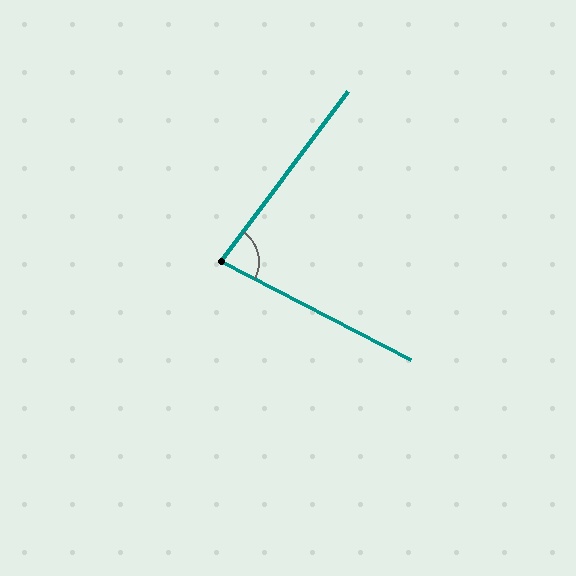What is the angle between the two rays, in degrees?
Approximately 81 degrees.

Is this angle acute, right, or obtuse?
It is acute.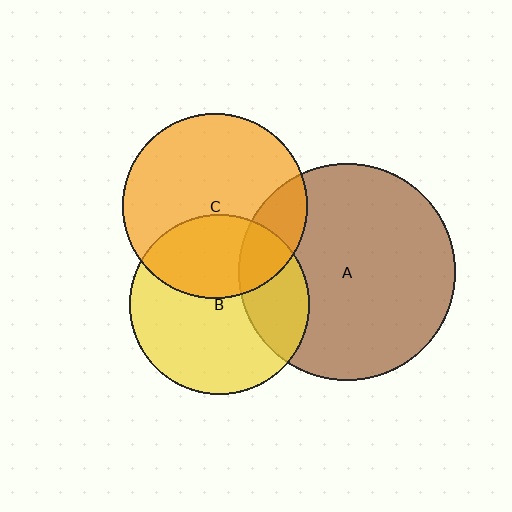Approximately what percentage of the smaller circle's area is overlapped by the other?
Approximately 35%.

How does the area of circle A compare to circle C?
Approximately 1.4 times.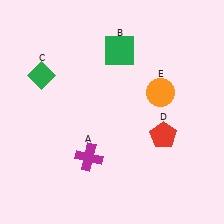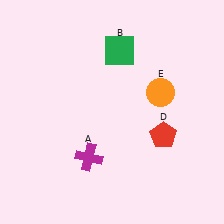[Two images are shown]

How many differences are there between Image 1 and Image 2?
There is 1 difference between the two images.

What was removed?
The green diamond (C) was removed in Image 2.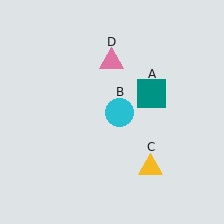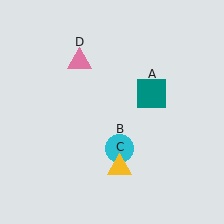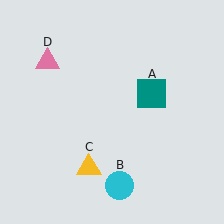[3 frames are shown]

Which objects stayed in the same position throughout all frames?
Teal square (object A) remained stationary.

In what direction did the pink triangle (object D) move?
The pink triangle (object D) moved left.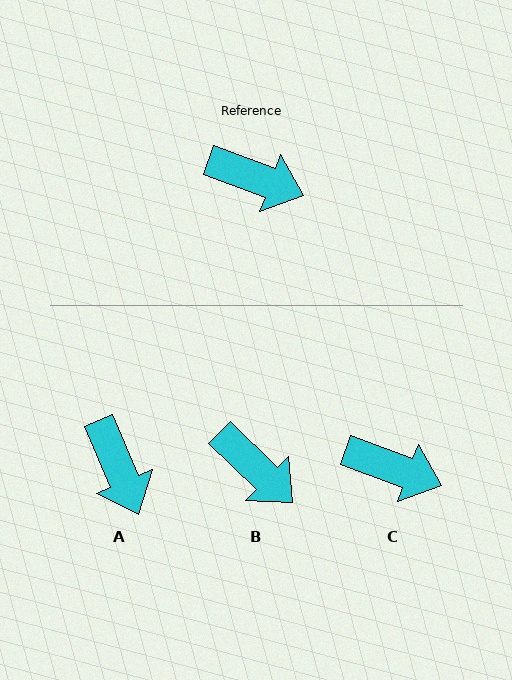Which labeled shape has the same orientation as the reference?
C.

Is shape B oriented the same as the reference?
No, it is off by about 24 degrees.